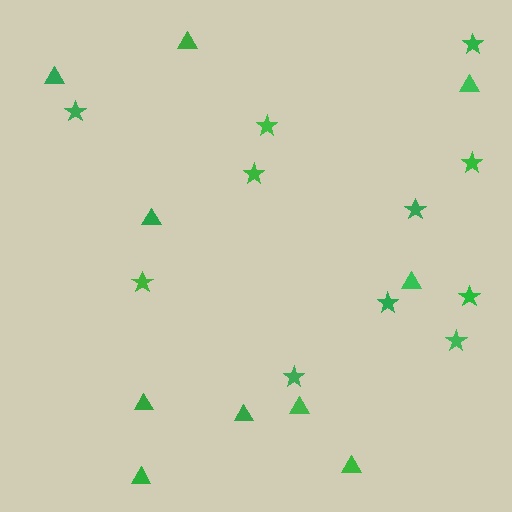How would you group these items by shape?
There are 2 groups: one group of stars (11) and one group of triangles (10).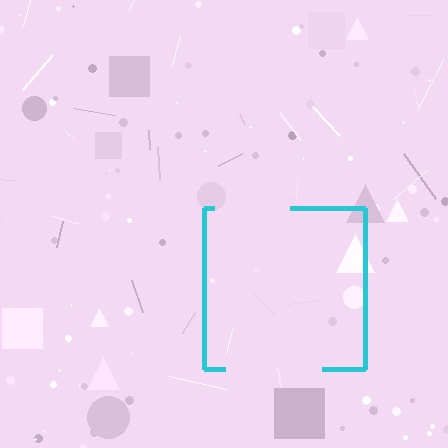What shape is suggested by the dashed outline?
The dashed outline suggests a square.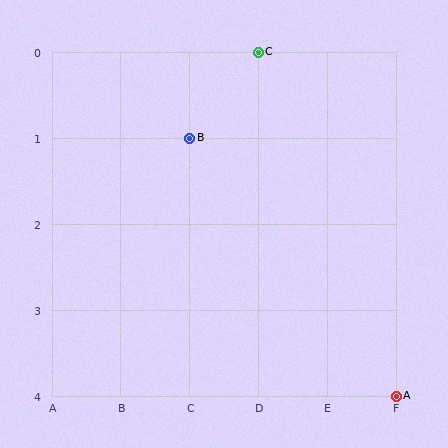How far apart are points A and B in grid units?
Points A and B are 3 columns and 3 rows apart (about 4.2 grid units diagonally).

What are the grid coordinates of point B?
Point B is at grid coordinates (C, 1).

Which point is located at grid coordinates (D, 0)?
Point C is at (D, 0).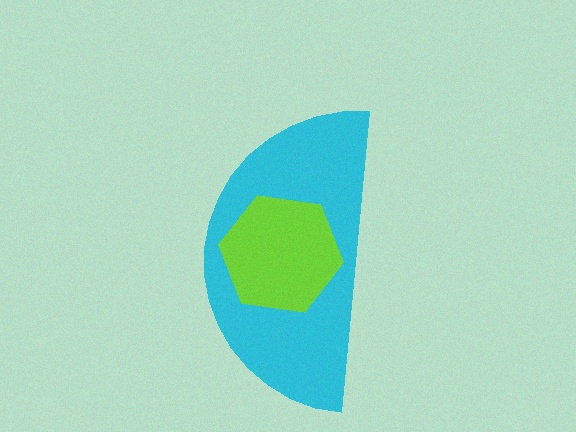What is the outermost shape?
The cyan semicircle.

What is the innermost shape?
The lime hexagon.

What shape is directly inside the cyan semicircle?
The lime hexagon.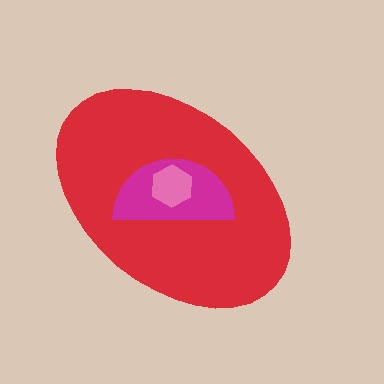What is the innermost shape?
The pink hexagon.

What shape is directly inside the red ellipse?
The magenta semicircle.